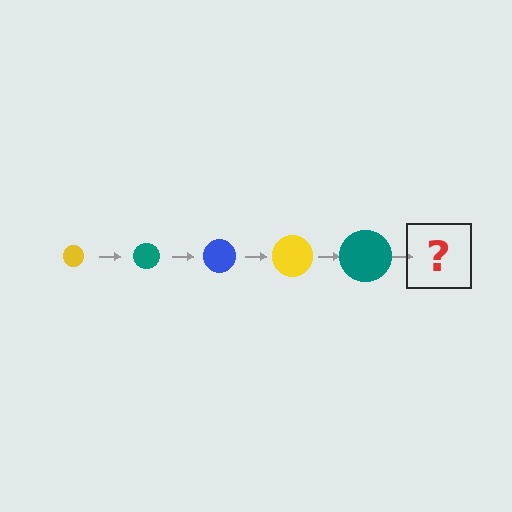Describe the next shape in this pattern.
It should be a blue circle, larger than the previous one.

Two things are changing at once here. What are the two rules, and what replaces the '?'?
The two rules are that the circle grows larger each step and the color cycles through yellow, teal, and blue. The '?' should be a blue circle, larger than the previous one.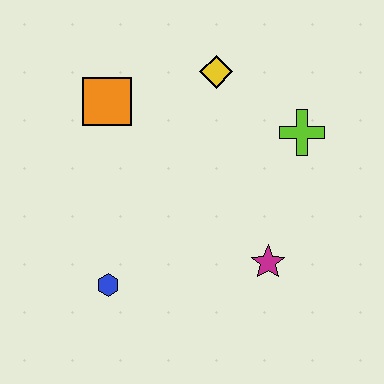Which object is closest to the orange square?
The yellow diamond is closest to the orange square.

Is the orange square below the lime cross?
No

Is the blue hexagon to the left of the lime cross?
Yes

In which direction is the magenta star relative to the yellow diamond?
The magenta star is below the yellow diamond.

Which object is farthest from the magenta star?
The orange square is farthest from the magenta star.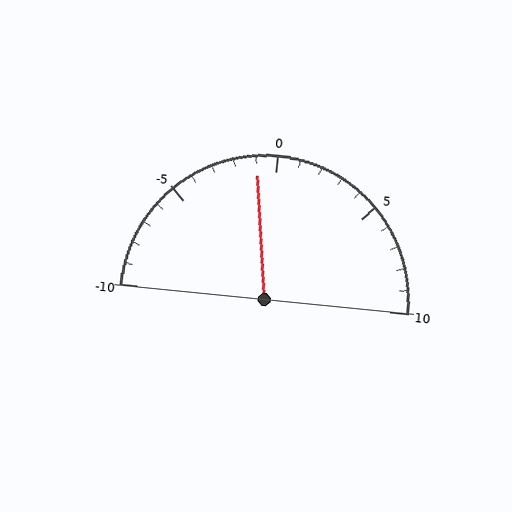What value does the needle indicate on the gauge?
The needle indicates approximately -1.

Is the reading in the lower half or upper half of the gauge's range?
The reading is in the lower half of the range (-10 to 10).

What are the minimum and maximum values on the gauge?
The gauge ranges from -10 to 10.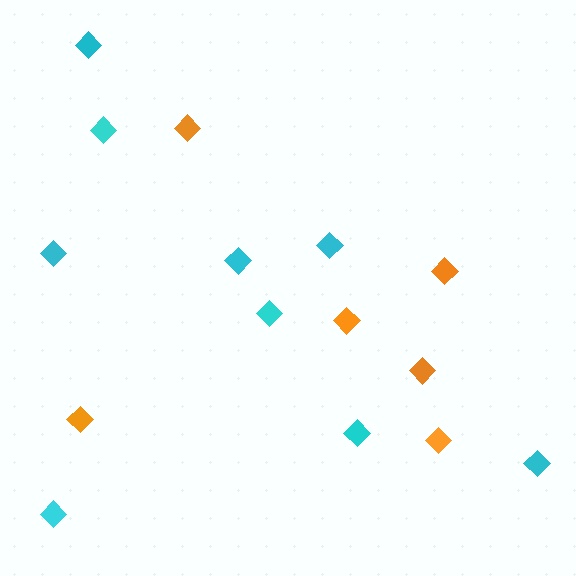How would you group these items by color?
There are 2 groups: one group of orange diamonds (6) and one group of cyan diamonds (9).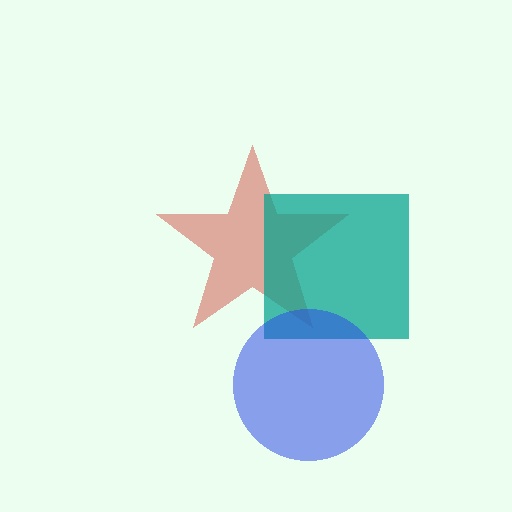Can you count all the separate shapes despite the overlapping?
Yes, there are 3 separate shapes.